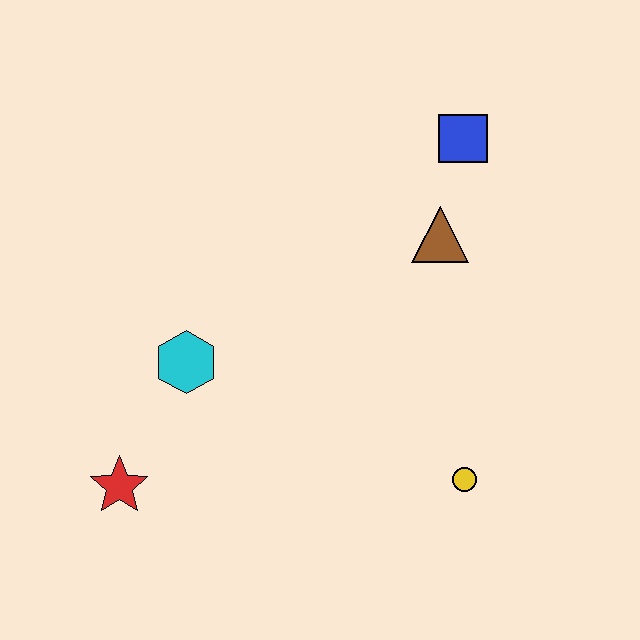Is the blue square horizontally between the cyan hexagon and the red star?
No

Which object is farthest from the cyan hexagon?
The blue square is farthest from the cyan hexagon.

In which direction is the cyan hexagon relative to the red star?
The cyan hexagon is above the red star.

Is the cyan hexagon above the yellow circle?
Yes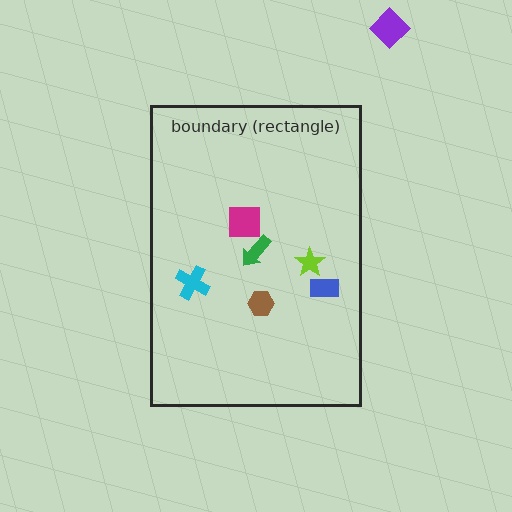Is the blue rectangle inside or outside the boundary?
Inside.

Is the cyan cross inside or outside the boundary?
Inside.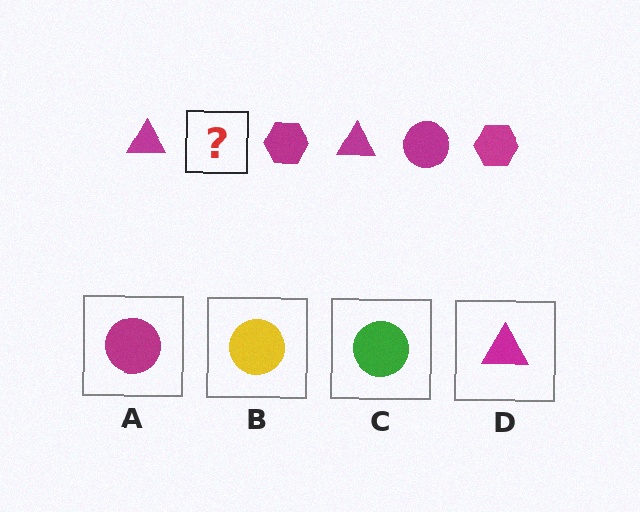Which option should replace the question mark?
Option A.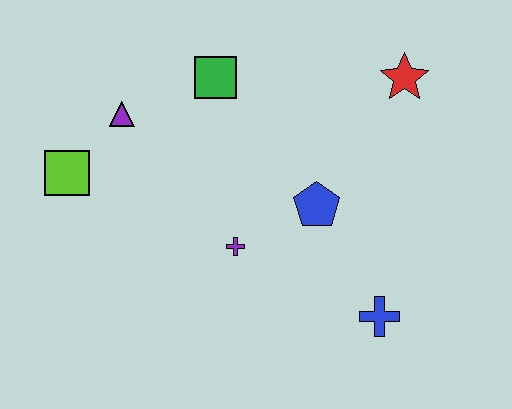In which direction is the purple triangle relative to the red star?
The purple triangle is to the left of the red star.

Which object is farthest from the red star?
The lime square is farthest from the red star.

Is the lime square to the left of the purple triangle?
Yes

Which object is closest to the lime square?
The purple triangle is closest to the lime square.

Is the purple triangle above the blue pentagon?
Yes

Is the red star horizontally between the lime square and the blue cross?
No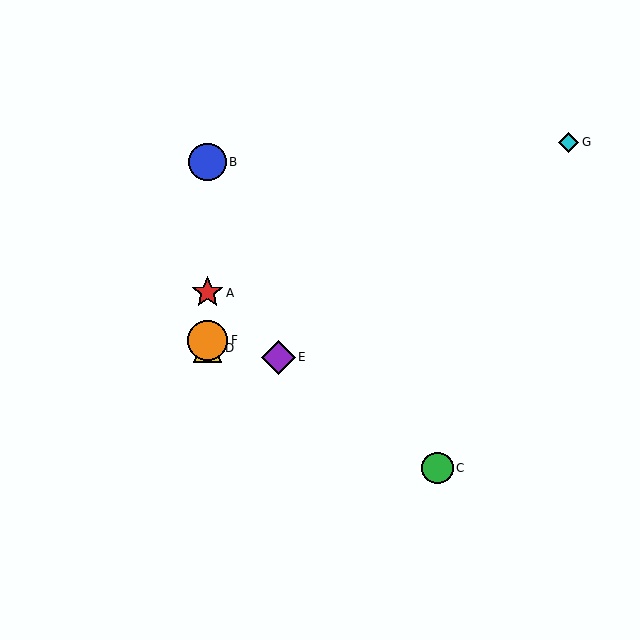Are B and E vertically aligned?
No, B is at x≈208 and E is at x≈278.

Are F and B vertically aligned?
Yes, both are at x≈208.